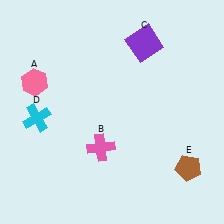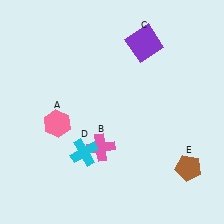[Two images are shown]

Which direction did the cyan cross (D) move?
The cyan cross (D) moved right.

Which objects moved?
The objects that moved are: the pink hexagon (A), the cyan cross (D).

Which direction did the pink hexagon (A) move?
The pink hexagon (A) moved down.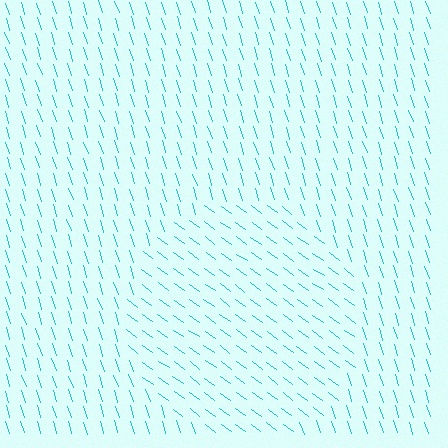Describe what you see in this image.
The image is filled with small cyan line segments. A circle region in the image has lines oriented differently from the surrounding lines, creating a visible texture boundary.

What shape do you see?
I see a circle.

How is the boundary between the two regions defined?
The boundary is defined purely by a change in line orientation (approximately 36 degrees difference). All lines are the same color and thickness.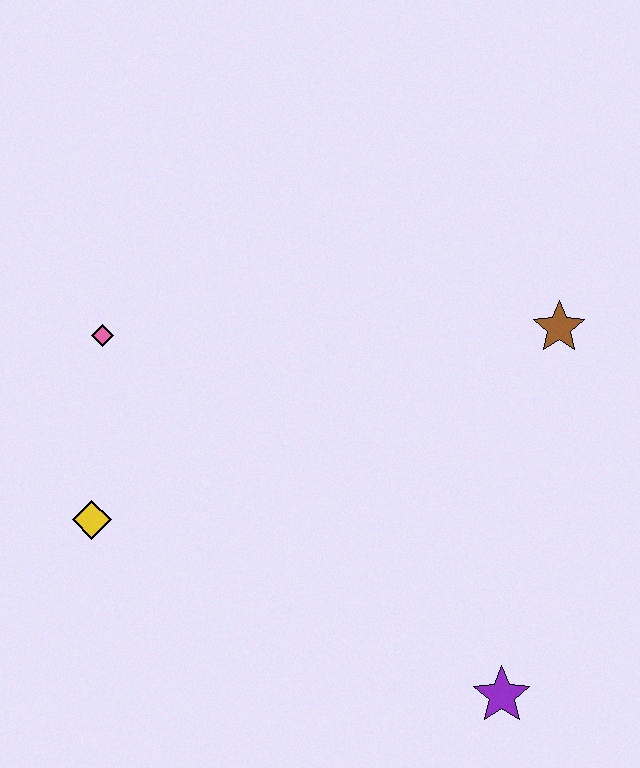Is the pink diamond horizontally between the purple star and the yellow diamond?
Yes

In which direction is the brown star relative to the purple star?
The brown star is above the purple star.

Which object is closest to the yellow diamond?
The pink diamond is closest to the yellow diamond.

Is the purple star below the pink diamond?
Yes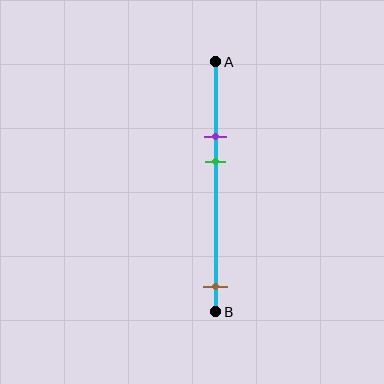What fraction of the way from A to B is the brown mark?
The brown mark is approximately 90% (0.9) of the way from A to B.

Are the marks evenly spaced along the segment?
No, the marks are not evenly spaced.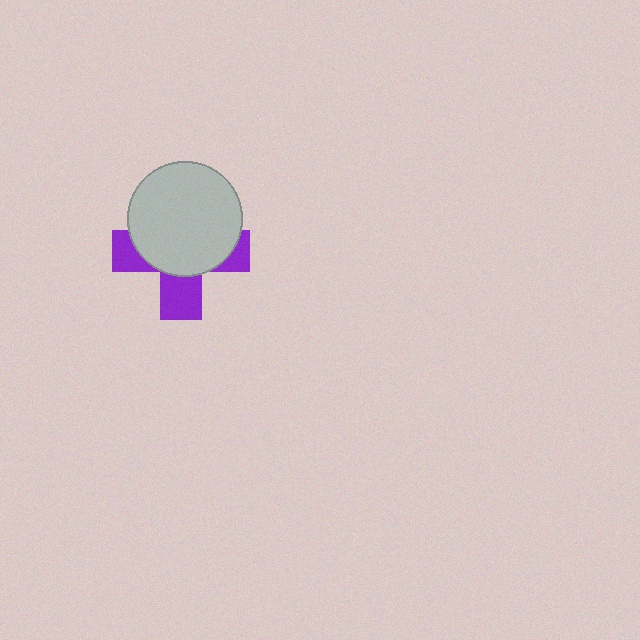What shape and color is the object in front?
The object in front is a light gray circle.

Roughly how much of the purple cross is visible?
A small part of it is visible (roughly 38%).